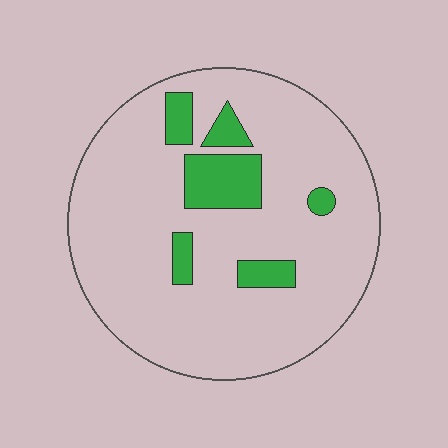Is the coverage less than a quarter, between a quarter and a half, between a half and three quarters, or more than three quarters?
Less than a quarter.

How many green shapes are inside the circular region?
6.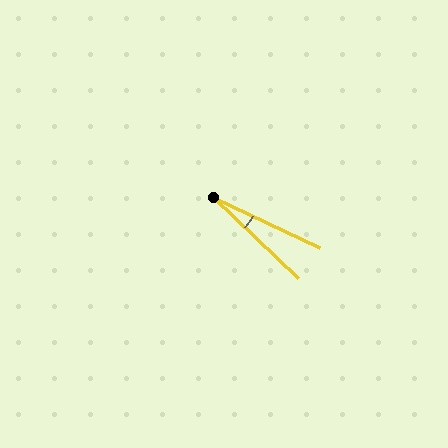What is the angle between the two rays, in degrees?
Approximately 18 degrees.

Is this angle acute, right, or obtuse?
It is acute.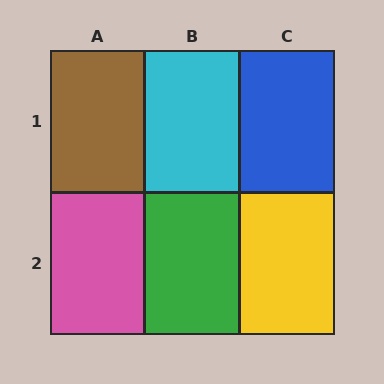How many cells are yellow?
1 cell is yellow.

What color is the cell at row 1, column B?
Cyan.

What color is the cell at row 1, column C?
Blue.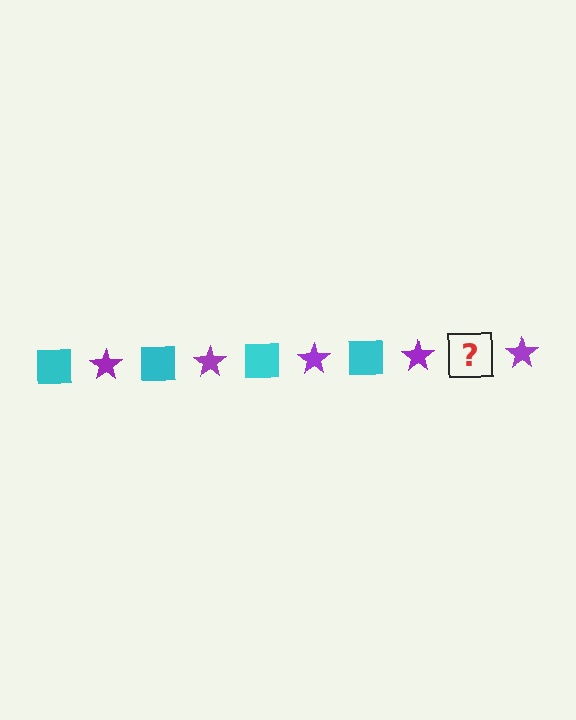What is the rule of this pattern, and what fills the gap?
The rule is that the pattern alternates between cyan square and purple star. The gap should be filled with a cyan square.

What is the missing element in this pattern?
The missing element is a cyan square.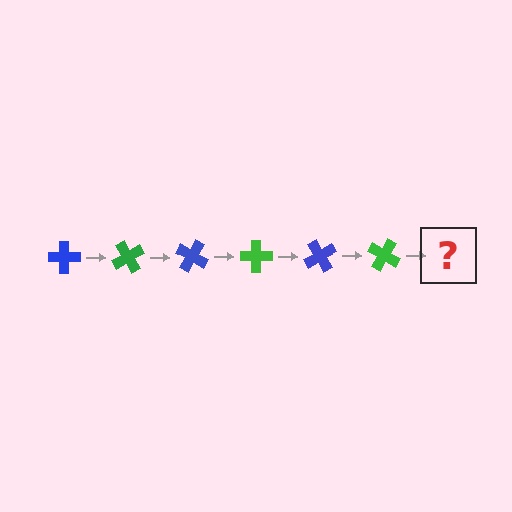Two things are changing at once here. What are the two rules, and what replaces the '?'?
The two rules are that it rotates 60 degrees each step and the color cycles through blue and green. The '?' should be a blue cross, rotated 360 degrees from the start.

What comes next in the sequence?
The next element should be a blue cross, rotated 360 degrees from the start.